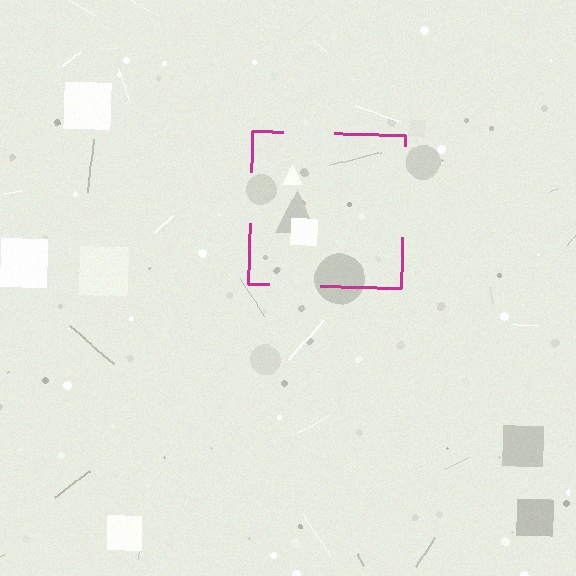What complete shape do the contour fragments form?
The contour fragments form a square.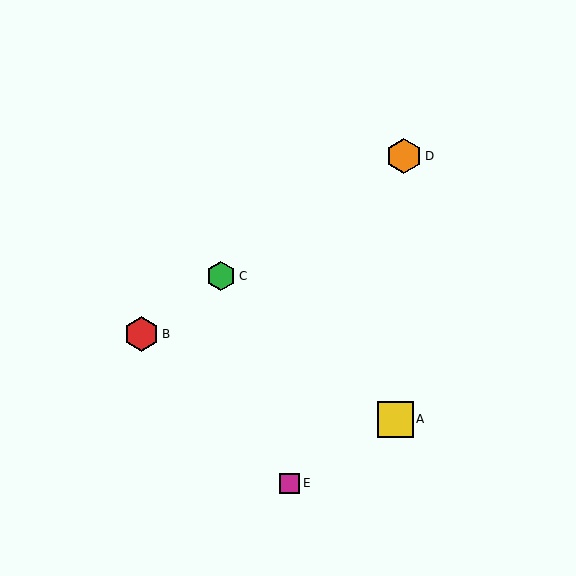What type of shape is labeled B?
Shape B is a red hexagon.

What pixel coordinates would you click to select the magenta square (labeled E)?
Click at (290, 483) to select the magenta square E.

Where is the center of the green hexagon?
The center of the green hexagon is at (221, 276).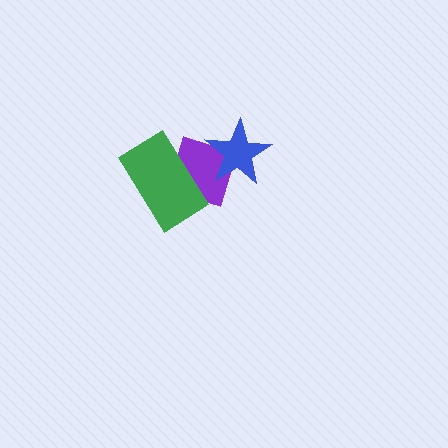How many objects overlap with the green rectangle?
1 object overlaps with the green rectangle.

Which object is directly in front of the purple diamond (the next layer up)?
The green rectangle is directly in front of the purple diamond.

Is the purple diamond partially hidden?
Yes, it is partially covered by another shape.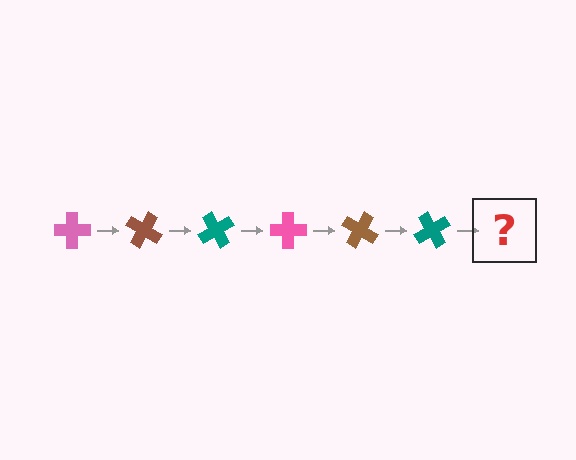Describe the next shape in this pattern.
It should be a pink cross, rotated 180 degrees from the start.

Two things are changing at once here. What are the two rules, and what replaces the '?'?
The two rules are that it rotates 30 degrees each step and the color cycles through pink, brown, and teal. The '?' should be a pink cross, rotated 180 degrees from the start.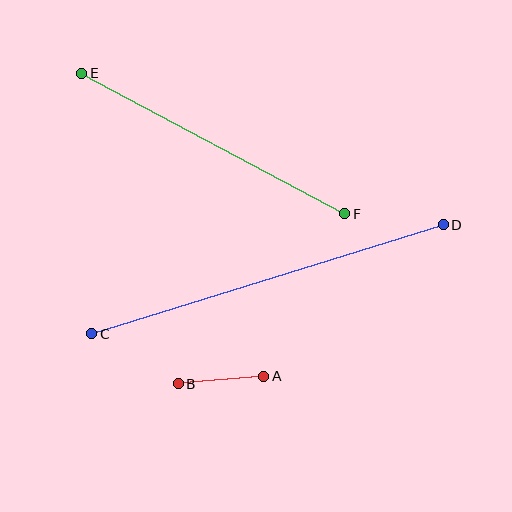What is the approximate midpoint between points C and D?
The midpoint is at approximately (268, 279) pixels.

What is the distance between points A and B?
The distance is approximately 86 pixels.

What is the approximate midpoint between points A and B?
The midpoint is at approximately (221, 380) pixels.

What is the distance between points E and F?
The distance is approximately 298 pixels.